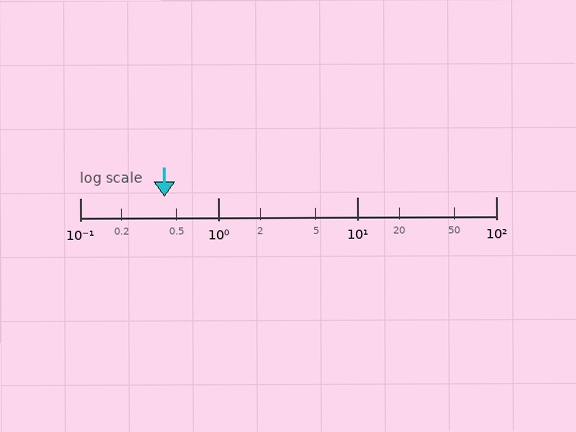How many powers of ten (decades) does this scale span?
The scale spans 3 decades, from 0.1 to 100.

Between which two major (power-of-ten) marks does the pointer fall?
The pointer is between 0.1 and 1.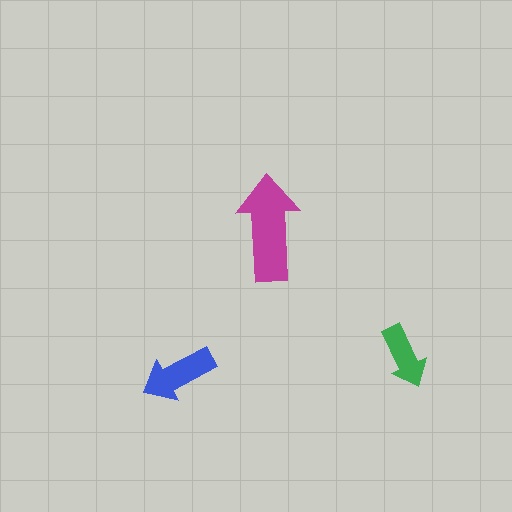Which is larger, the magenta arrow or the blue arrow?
The magenta one.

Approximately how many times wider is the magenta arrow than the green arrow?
About 1.5 times wider.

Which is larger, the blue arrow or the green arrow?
The blue one.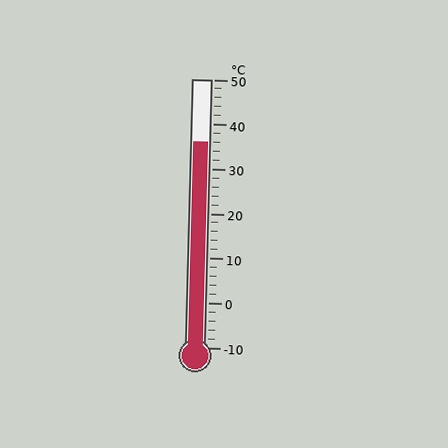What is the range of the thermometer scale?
The thermometer scale ranges from -10°C to 50°C.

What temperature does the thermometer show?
The thermometer shows approximately 36°C.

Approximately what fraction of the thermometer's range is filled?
The thermometer is filled to approximately 75% of its range.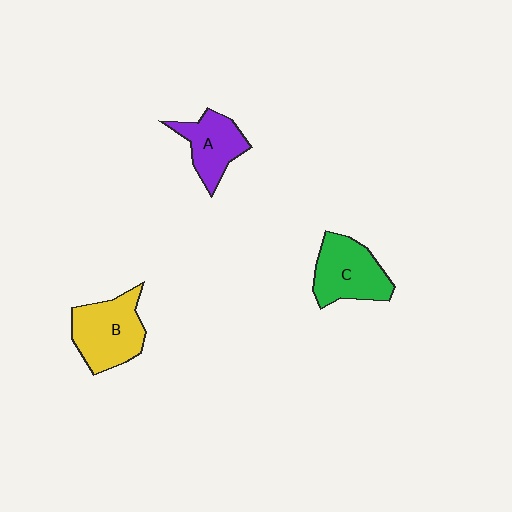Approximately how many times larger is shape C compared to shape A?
Approximately 1.3 times.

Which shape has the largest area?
Shape B (yellow).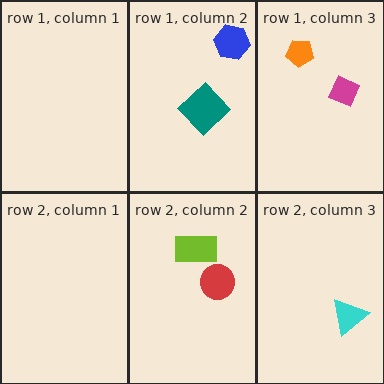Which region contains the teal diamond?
The row 1, column 2 region.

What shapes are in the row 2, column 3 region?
The cyan triangle.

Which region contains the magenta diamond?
The row 1, column 3 region.